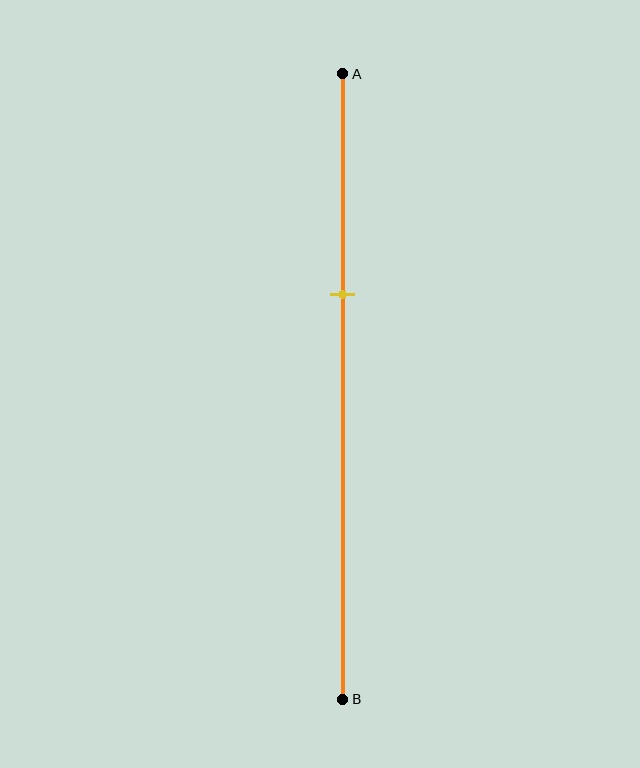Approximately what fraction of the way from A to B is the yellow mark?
The yellow mark is approximately 35% of the way from A to B.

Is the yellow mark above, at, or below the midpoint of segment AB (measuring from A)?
The yellow mark is above the midpoint of segment AB.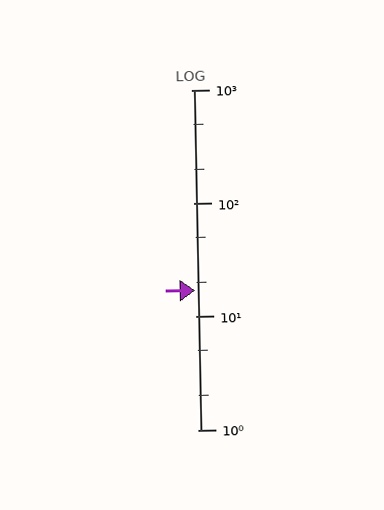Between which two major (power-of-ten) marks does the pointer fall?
The pointer is between 10 and 100.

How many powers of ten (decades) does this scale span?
The scale spans 3 decades, from 1 to 1000.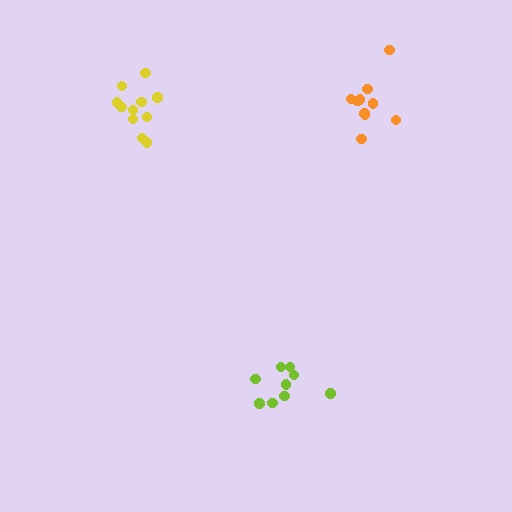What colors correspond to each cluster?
The clusters are colored: orange, yellow, lime.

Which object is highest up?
The yellow cluster is topmost.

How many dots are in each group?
Group 1: 10 dots, Group 2: 11 dots, Group 3: 9 dots (30 total).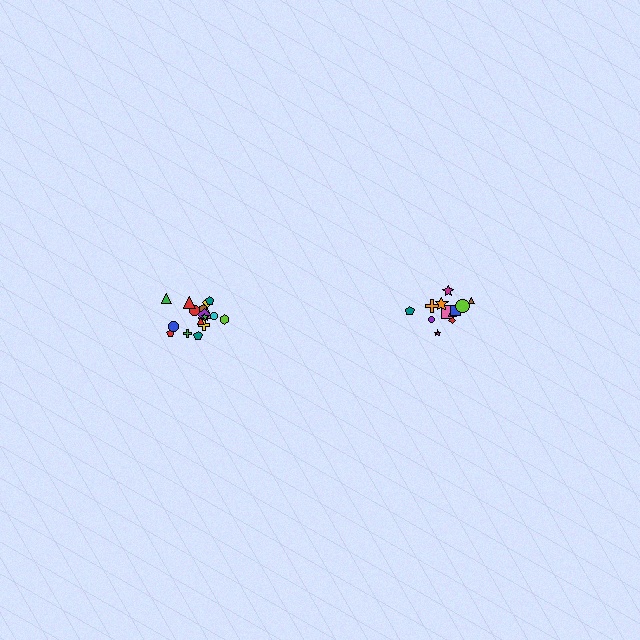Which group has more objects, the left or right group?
The left group.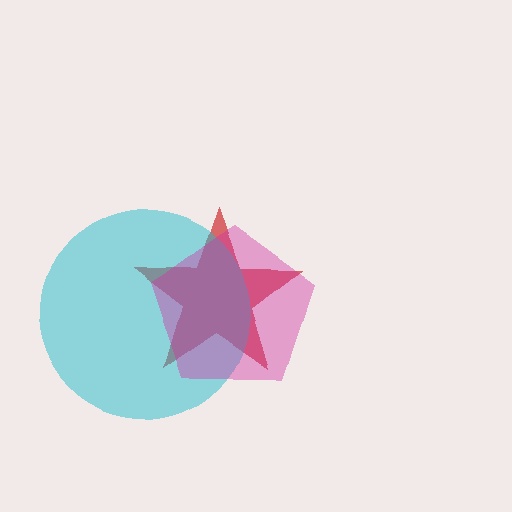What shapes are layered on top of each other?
The layered shapes are: a red star, a cyan circle, a magenta pentagon.